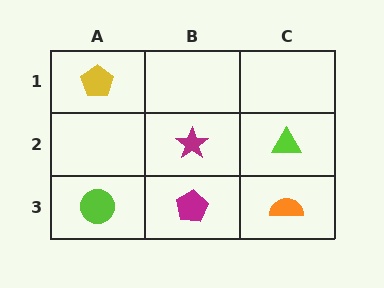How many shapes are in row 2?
2 shapes.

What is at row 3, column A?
A lime circle.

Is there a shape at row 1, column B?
No, that cell is empty.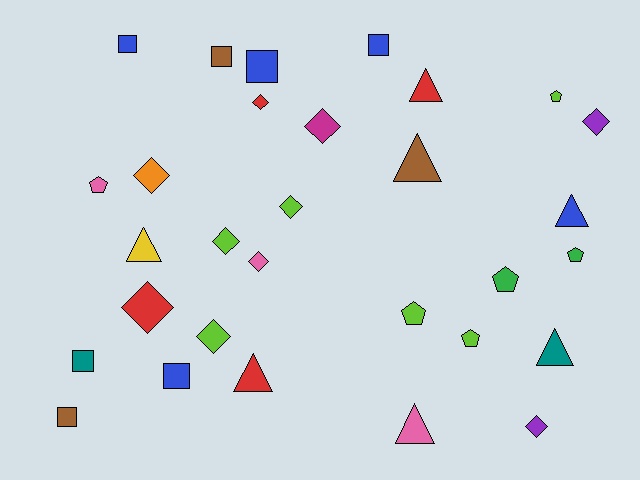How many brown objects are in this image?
There are 3 brown objects.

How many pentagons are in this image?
There are 6 pentagons.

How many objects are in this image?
There are 30 objects.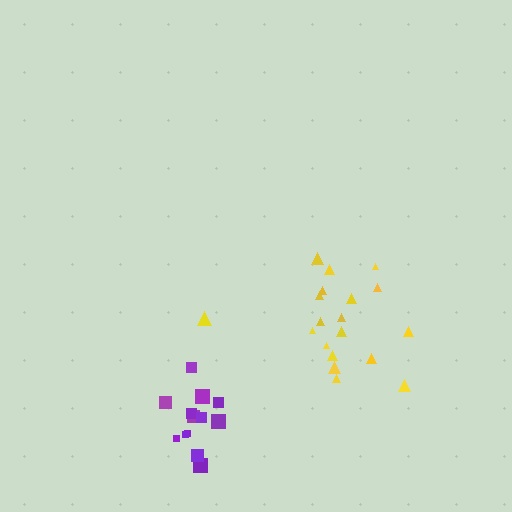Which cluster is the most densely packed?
Purple.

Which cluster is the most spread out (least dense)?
Yellow.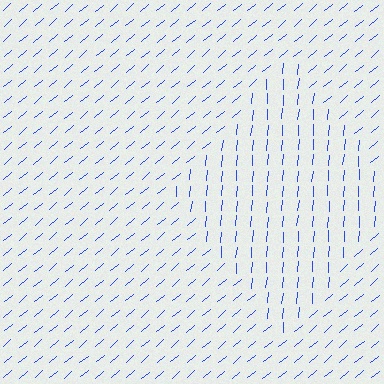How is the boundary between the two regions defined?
The boundary is defined purely by a change in line orientation (approximately 45 degrees difference). All lines are the same color and thickness.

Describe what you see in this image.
The image is filled with small blue line segments. A diamond region in the image has lines oriented differently from the surrounding lines, creating a visible texture boundary.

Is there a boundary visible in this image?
Yes, there is a texture boundary formed by a change in line orientation.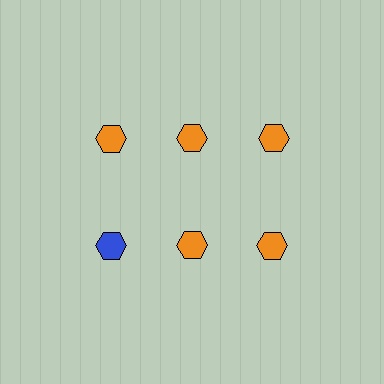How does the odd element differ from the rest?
It has a different color: blue instead of orange.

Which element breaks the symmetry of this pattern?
The blue hexagon in the second row, leftmost column breaks the symmetry. All other shapes are orange hexagons.